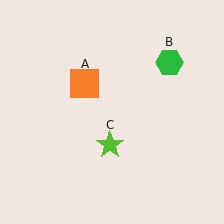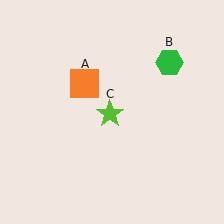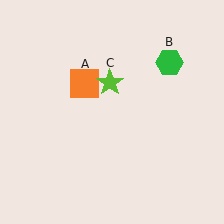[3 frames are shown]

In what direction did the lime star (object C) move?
The lime star (object C) moved up.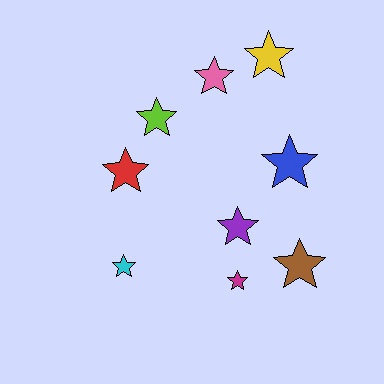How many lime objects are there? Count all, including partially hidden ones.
There is 1 lime object.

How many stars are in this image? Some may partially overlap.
There are 9 stars.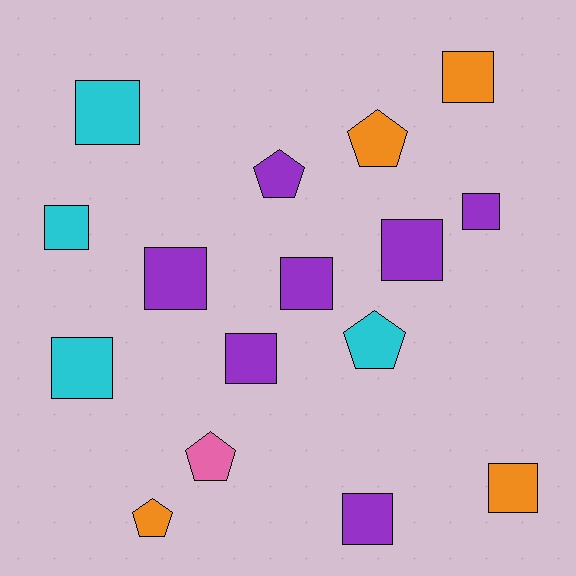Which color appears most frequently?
Purple, with 7 objects.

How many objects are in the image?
There are 16 objects.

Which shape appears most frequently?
Square, with 11 objects.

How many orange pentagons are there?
There are 2 orange pentagons.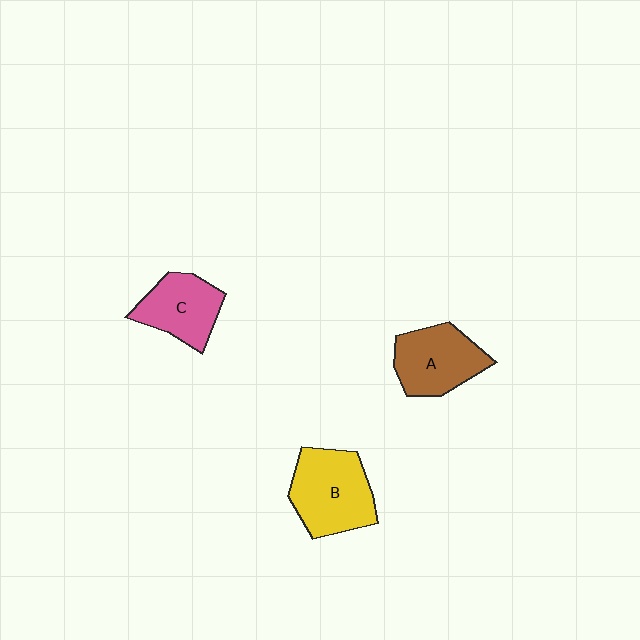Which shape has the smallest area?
Shape C (pink).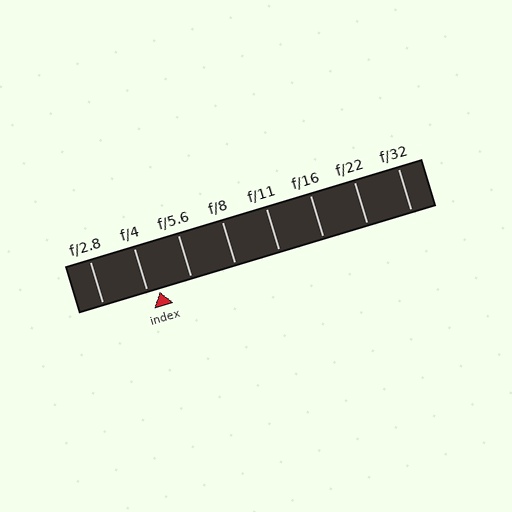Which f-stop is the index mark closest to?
The index mark is closest to f/4.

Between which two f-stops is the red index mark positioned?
The index mark is between f/4 and f/5.6.